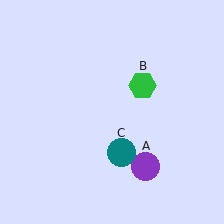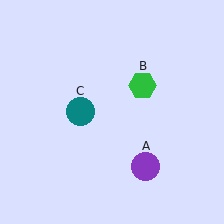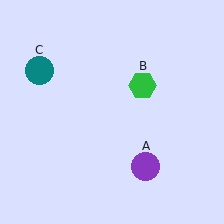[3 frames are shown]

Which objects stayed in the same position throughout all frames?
Purple circle (object A) and green hexagon (object B) remained stationary.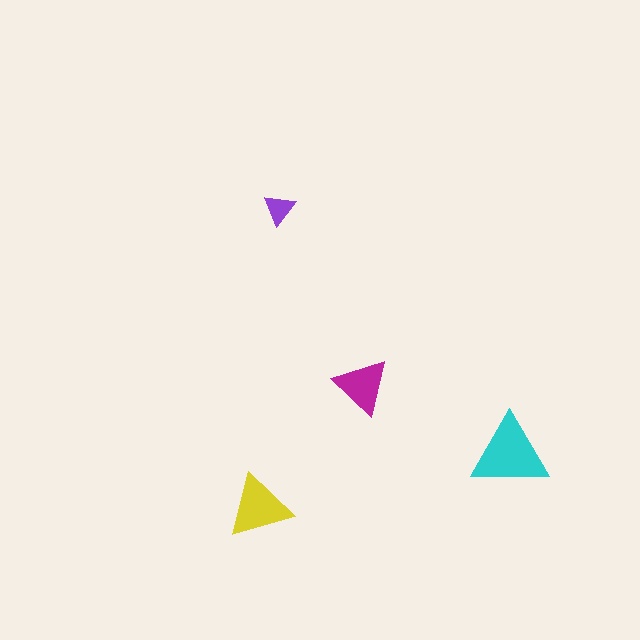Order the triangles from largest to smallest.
the cyan one, the yellow one, the magenta one, the purple one.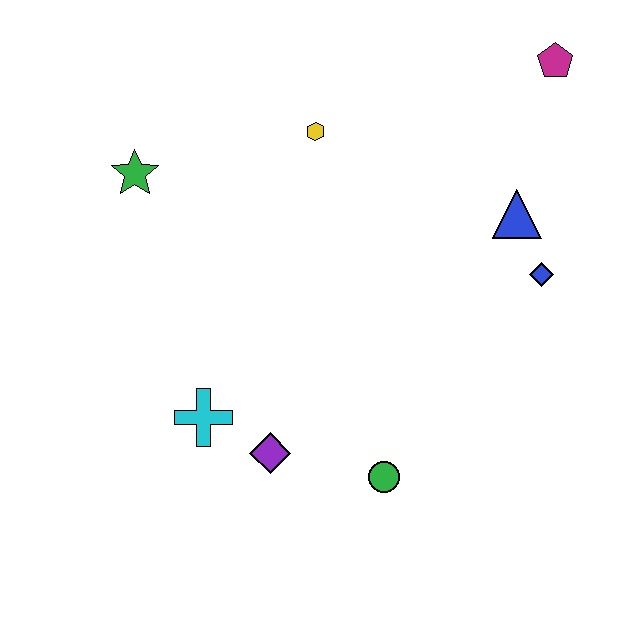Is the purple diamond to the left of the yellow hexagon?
Yes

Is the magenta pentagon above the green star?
Yes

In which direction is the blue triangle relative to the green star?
The blue triangle is to the right of the green star.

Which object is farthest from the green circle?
The magenta pentagon is farthest from the green circle.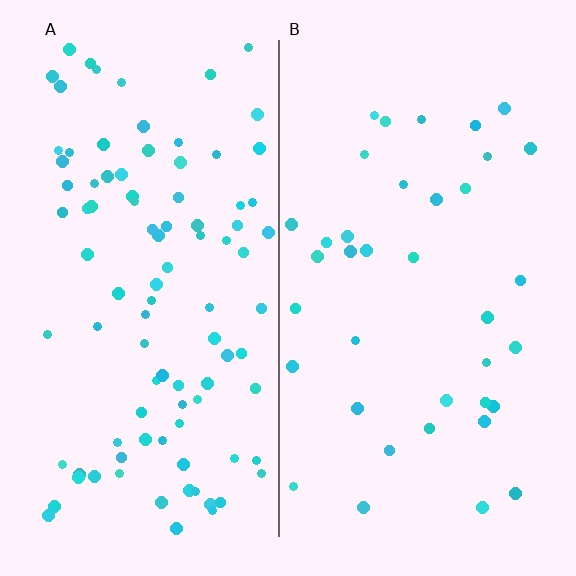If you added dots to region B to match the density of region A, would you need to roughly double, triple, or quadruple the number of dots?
Approximately triple.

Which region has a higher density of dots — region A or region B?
A (the left).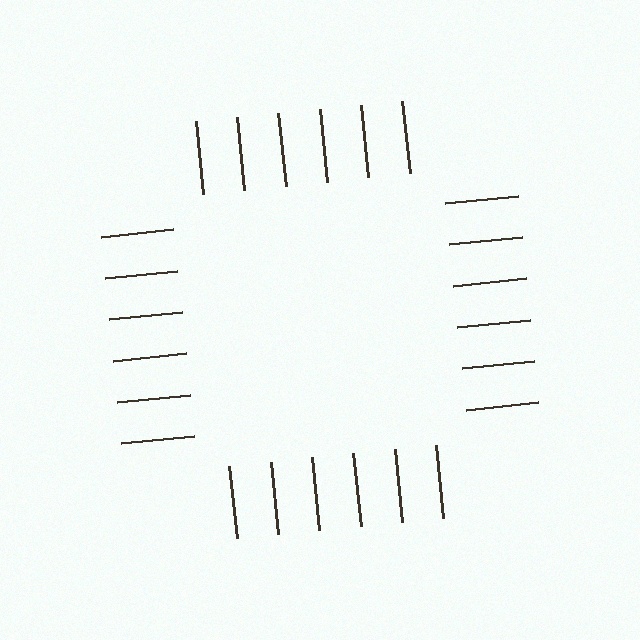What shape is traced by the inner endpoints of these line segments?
An illusory square — the line segments terminate on its edges but no continuous stroke is drawn.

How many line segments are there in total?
24 — 6 along each of the 4 edges.